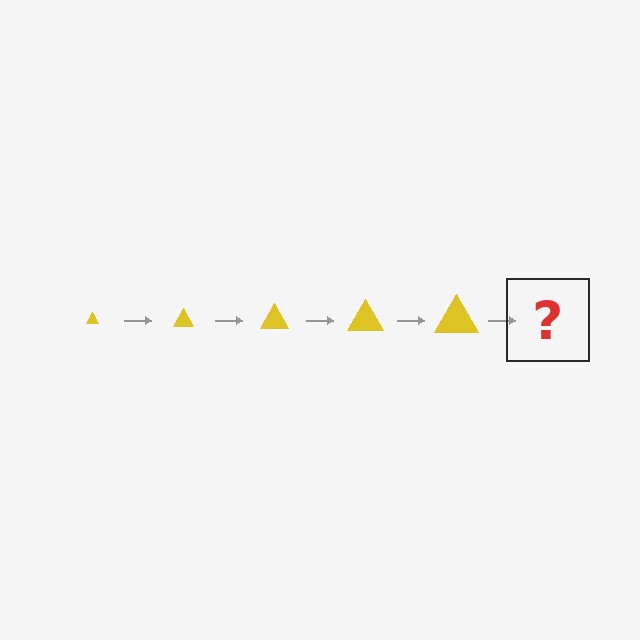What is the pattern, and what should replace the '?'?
The pattern is that the triangle gets progressively larger each step. The '?' should be a yellow triangle, larger than the previous one.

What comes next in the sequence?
The next element should be a yellow triangle, larger than the previous one.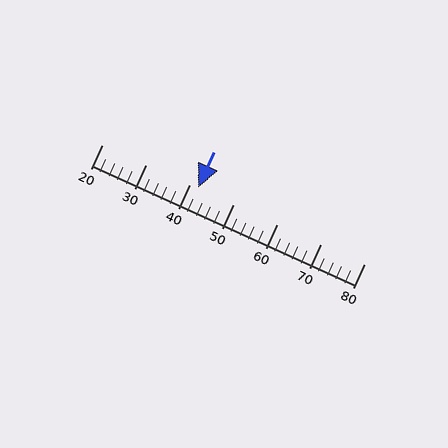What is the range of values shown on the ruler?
The ruler shows values from 20 to 80.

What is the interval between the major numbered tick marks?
The major tick marks are spaced 10 units apart.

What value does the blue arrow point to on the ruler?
The blue arrow points to approximately 42.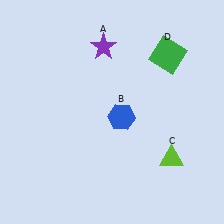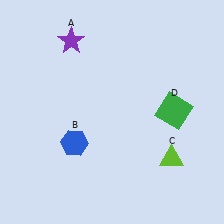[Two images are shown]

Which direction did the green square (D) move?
The green square (D) moved down.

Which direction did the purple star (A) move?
The purple star (A) moved left.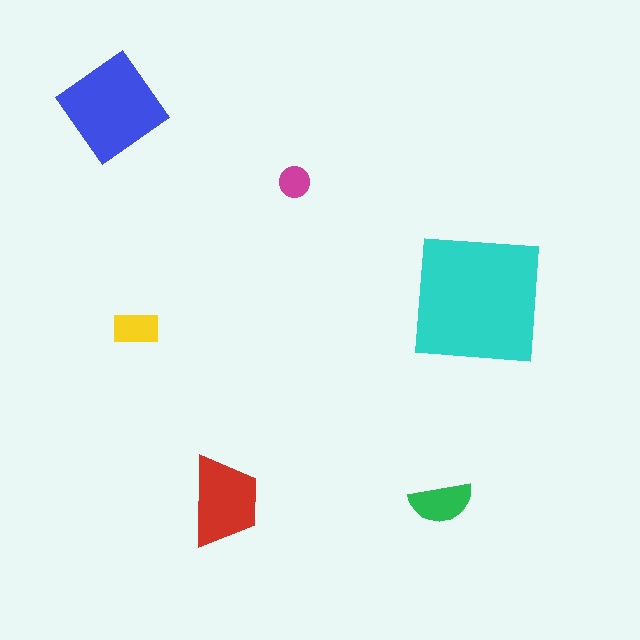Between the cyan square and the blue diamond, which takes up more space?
The cyan square.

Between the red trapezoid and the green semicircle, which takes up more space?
The red trapezoid.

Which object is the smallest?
The magenta circle.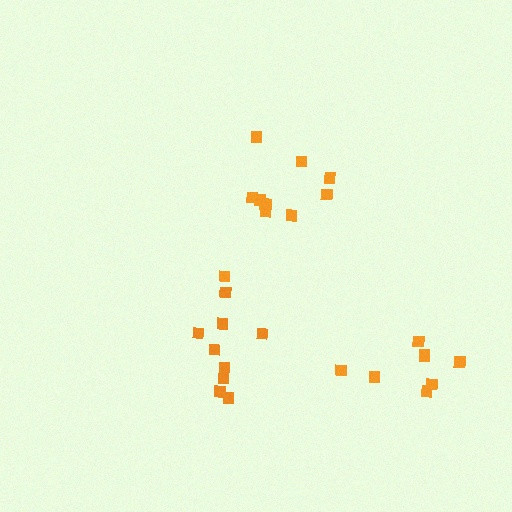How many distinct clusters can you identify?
There are 3 distinct clusters.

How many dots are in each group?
Group 1: 11 dots, Group 2: 8 dots, Group 3: 9 dots (28 total).